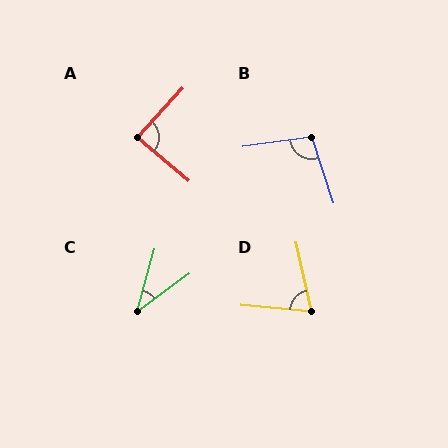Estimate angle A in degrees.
Approximately 88 degrees.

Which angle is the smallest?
C, at approximately 38 degrees.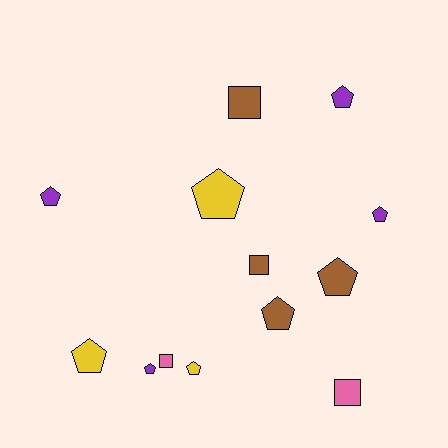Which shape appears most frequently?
Pentagon, with 9 objects.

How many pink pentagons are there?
There are no pink pentagons.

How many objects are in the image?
There are 13 objects.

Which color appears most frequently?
Brown, with 4 objects.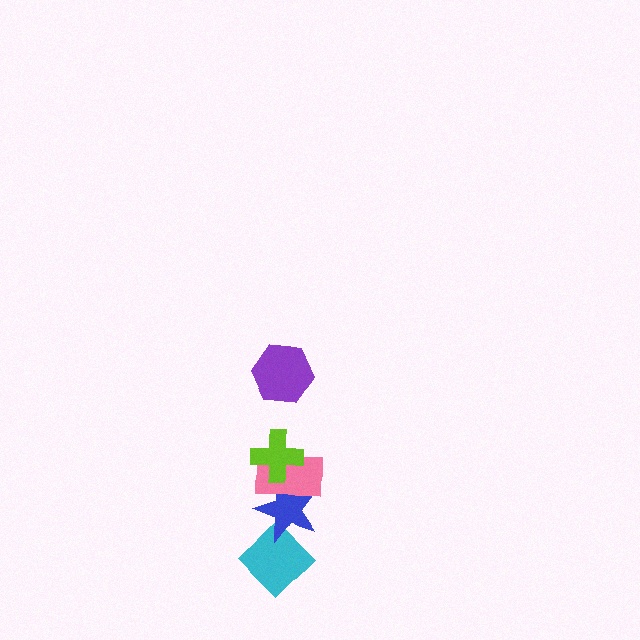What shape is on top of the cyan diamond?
The blue star is on top of the cyan diamond.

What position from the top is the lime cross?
The lime cross is 2nd from the top.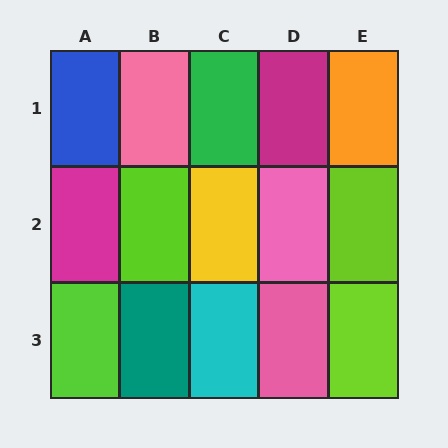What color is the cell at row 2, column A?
Magenta.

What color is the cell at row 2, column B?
Lime.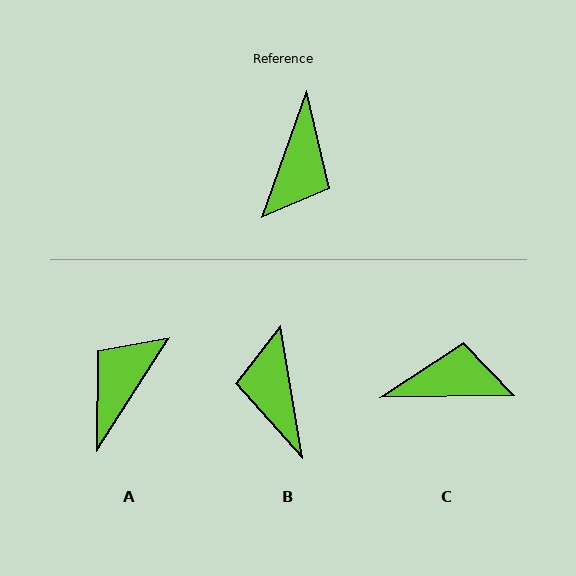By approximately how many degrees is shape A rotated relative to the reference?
Approximately 166 degrees counter-clockwise.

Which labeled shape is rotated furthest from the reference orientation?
A, about 166 degrees away.